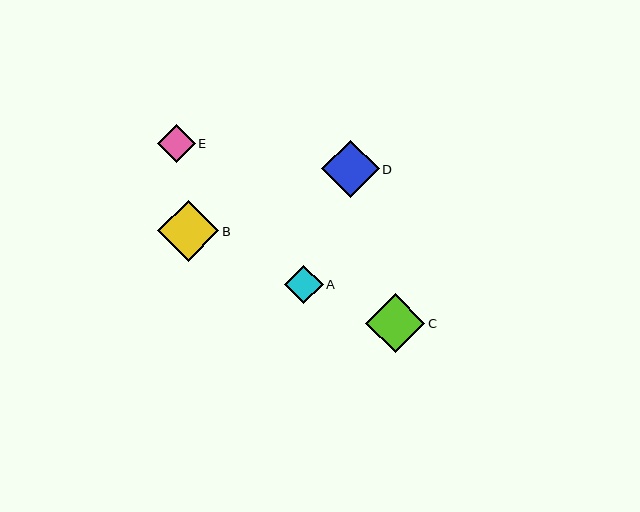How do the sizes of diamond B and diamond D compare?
Diamond B and diamond D are approximately the same size.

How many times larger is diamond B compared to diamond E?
Diamond B is approximately 1.6 times the size of diamond E.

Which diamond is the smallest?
Diamond E is the smallest with a size of approximately 38 pixels.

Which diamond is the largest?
Diamond B is the largest with a size of approximately 61 pixels.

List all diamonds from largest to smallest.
From largest to smallest: B, C, D, A, E.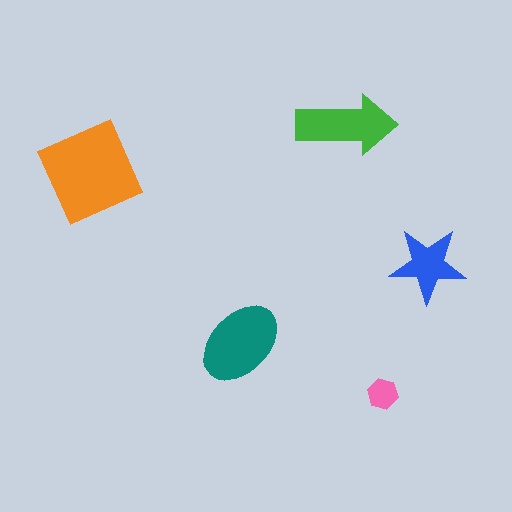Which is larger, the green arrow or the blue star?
The green arrow.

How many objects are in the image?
There are 5 objects in the image.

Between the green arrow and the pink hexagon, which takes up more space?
The green arrow.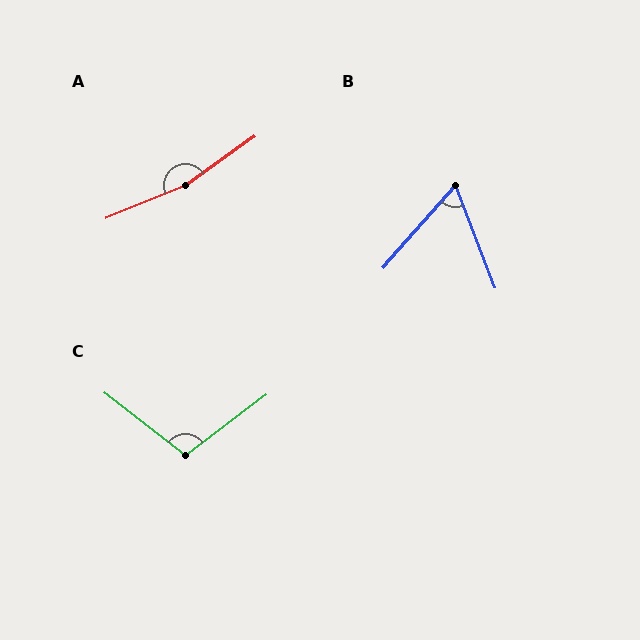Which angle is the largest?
A, at approximately 167 degrees.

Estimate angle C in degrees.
Approximately 105 degrees.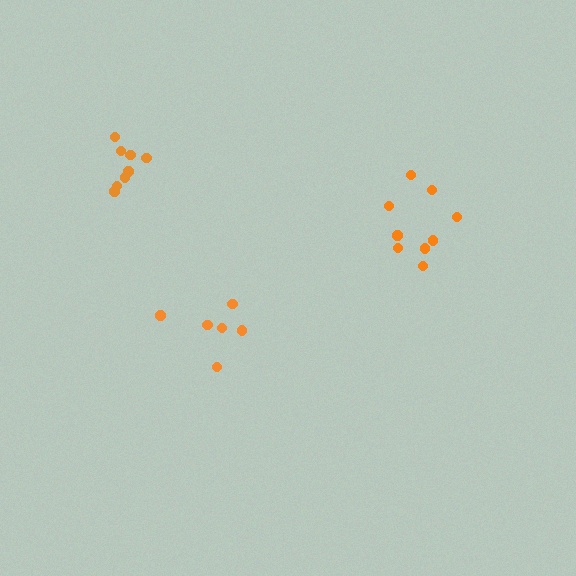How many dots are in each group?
Group 1: 9 dots, Group 2: 6 dots, Group 3: 8 dots (23 total).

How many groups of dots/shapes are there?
There are 3 groups.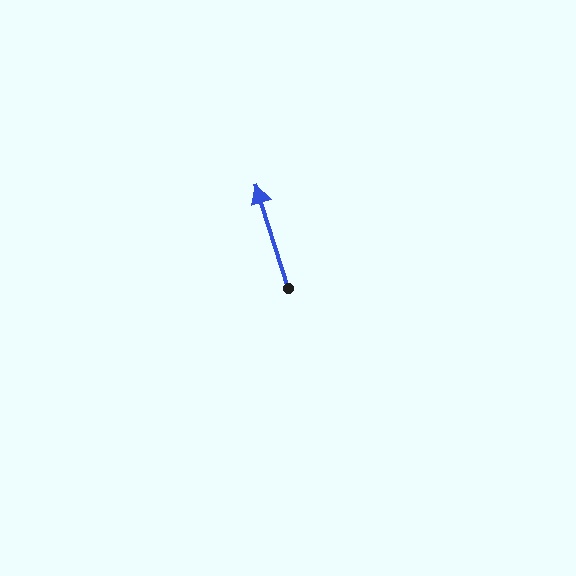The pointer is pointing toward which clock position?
Roughly 11 o'clock.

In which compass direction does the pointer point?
North.